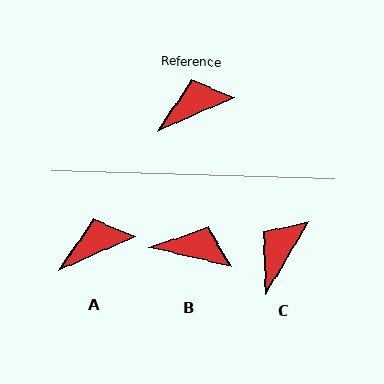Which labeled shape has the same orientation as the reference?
A.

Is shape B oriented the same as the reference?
No, it is off by about 37 degrees.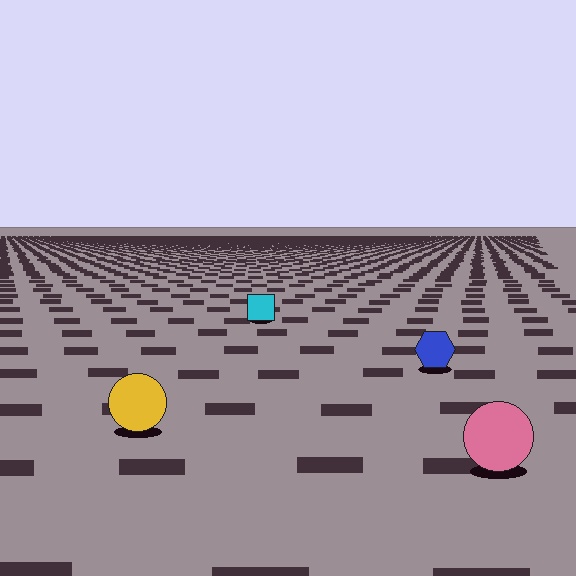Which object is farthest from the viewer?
The cyan square is farthest from the viewer. It appears smaller and the ground texture around it is denser.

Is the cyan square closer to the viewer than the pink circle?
No. The pink circle is closer — you can tell from the texture gradient: the ground texture is coarser near it.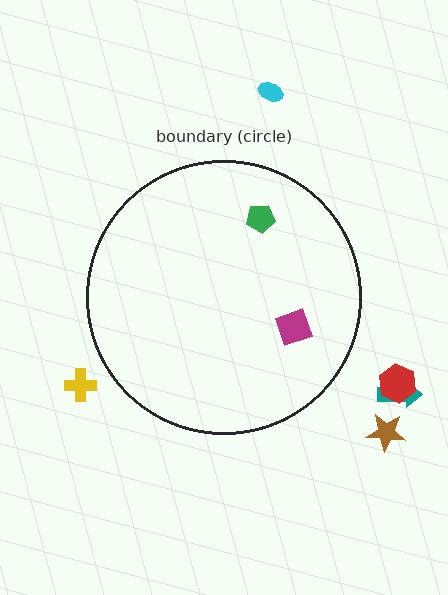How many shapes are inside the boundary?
2 inside, 5 outside.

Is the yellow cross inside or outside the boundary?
Outside.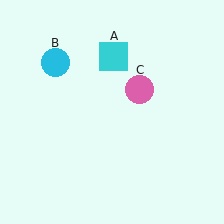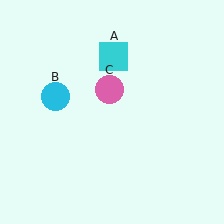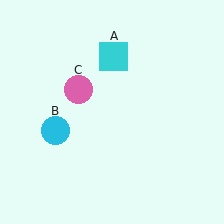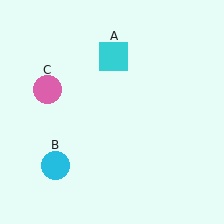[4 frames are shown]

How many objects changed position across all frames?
2 objects changed position: cyan circle (object B), pink circle (object C).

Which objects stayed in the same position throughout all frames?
Cyan square (object A) remained stationary.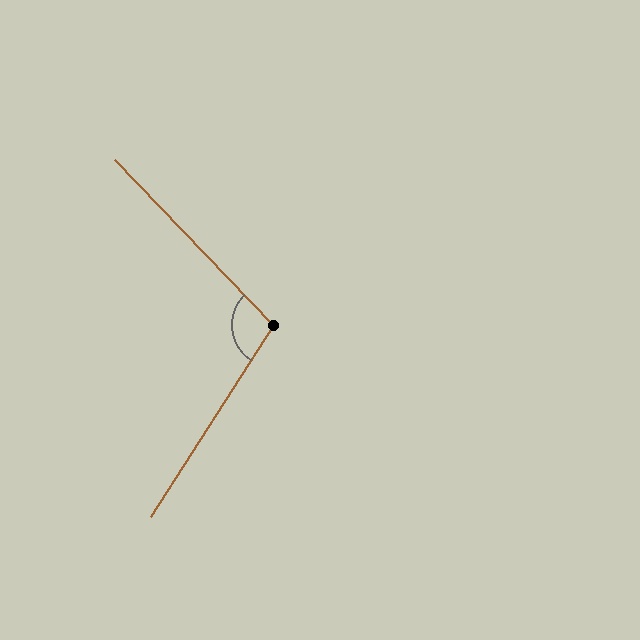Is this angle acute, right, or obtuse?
It is obtuse.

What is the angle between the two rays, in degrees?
Approximately 104 degrees.